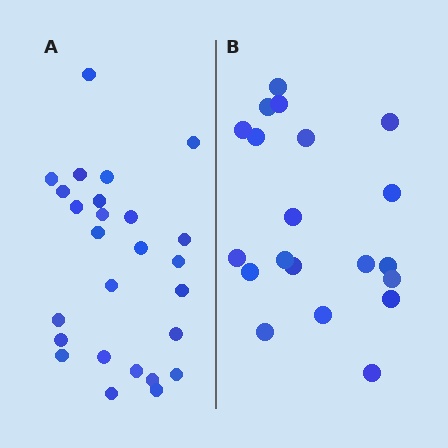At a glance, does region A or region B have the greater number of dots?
Region A (the left region) has more dots.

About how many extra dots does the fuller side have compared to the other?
Region A has about 6 more dots than region B.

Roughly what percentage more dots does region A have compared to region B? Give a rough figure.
About 30% more.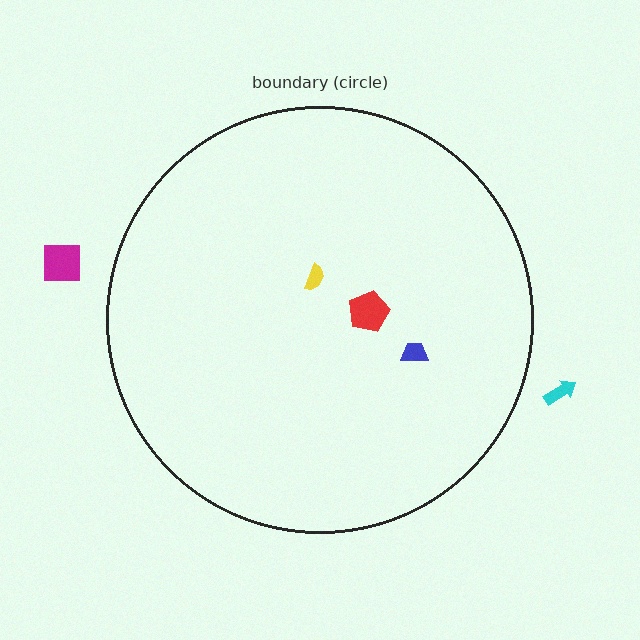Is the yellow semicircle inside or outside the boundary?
Inside.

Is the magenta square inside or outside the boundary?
Outside.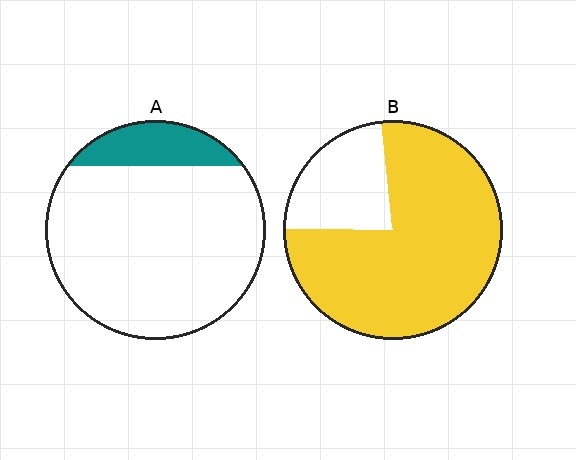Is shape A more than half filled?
No.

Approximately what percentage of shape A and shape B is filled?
A is approximately 15% and B is approximately 75%.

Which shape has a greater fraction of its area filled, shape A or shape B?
Shape B.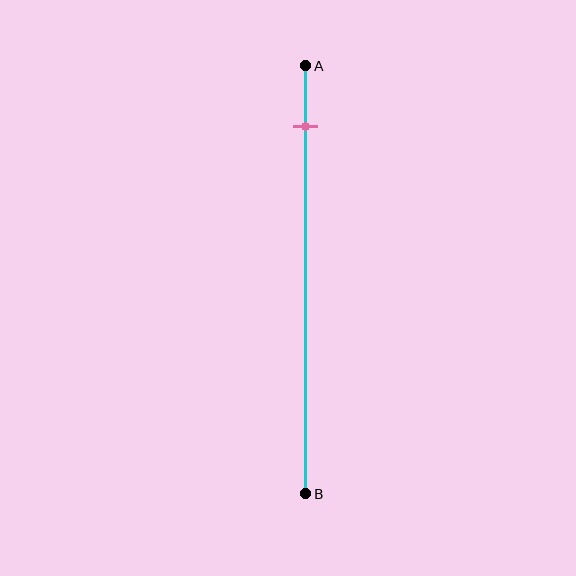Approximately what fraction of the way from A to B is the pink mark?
The pink mark is approximately 15% of the way from A to B.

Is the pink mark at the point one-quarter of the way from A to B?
No, the mark is at about 15% from A, not at the 25% one-quarter point.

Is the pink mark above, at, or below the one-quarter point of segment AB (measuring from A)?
The pink mark is above the one-quarter point of segment AB.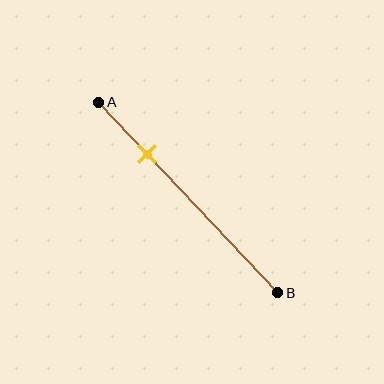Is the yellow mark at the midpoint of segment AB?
No, the mark is at about 25% from A, not at the 50% midpoint.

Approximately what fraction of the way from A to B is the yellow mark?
The yellow mark is approximately 25% of the way from A to B.